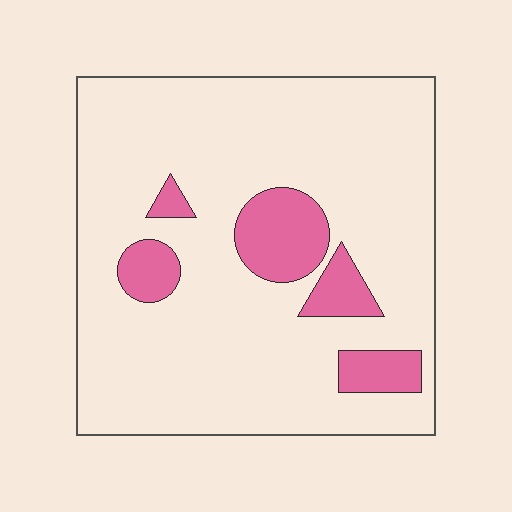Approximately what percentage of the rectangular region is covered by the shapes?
Approximately 15%.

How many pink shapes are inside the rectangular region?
5.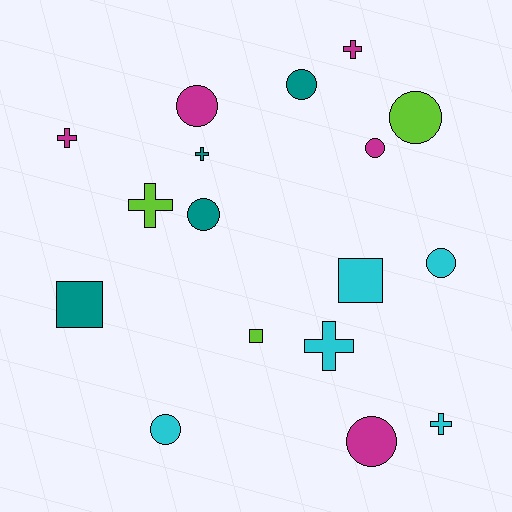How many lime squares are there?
There is 1 lime square.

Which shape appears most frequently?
Circle, with 8 objects.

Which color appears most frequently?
Cyan, with 5 objects.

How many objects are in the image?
There are 17 objects.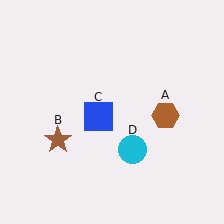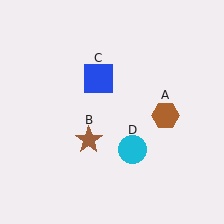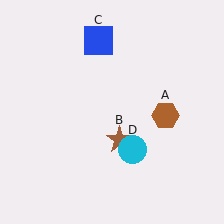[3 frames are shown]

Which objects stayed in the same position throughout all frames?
Brown hexagon (object A) and cyan circle (object D) remained stationary.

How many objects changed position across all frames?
2 objects changed position: brown star (object B), blue square (object C).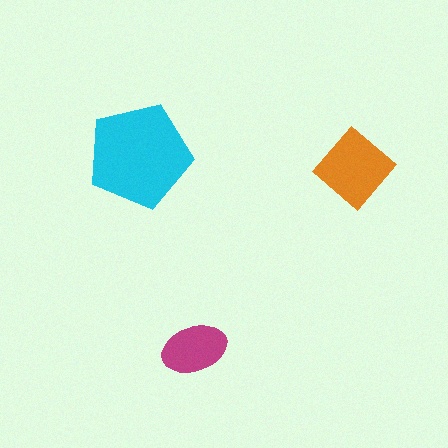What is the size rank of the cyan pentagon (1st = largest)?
1st.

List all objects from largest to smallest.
The cyan pentagon, the orange diamond, the magenta ellipse.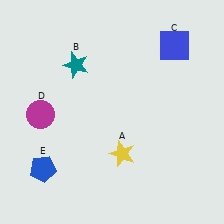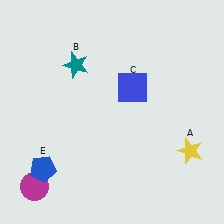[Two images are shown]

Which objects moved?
The objects that moved are: the yellow star (A), the blue square (C), the magenta circle (D).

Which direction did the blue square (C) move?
The blue square (C) moved down.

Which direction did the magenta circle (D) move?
The magenta circle (D) moved down.